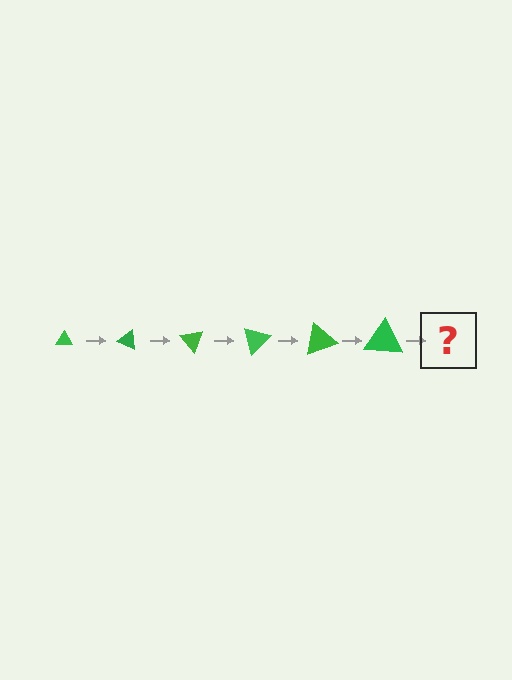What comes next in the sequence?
The next element should be a triangle, larger than the previous one and rotated 150 degrees from the start.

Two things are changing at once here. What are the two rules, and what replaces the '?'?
The two rules are that the triangle grows larger each step and it rotates 25 degrees each step. The '?' should be a triangle, larger than the previous one and rotated 150 degrees from the start.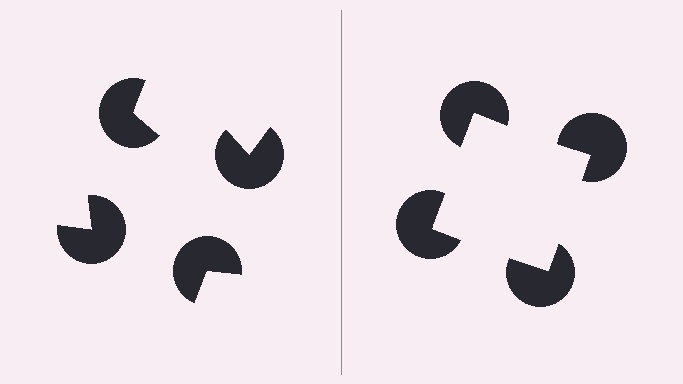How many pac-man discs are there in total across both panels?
8 — 4 on each side.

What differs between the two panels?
The pac-man discs are positioned identically on both sides; only the wedge orientations differ. On the right they align to a square; on the left they are misaligned.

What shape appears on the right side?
An illusory square.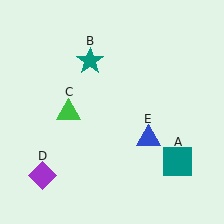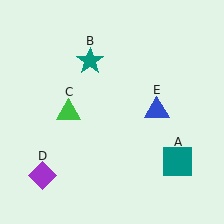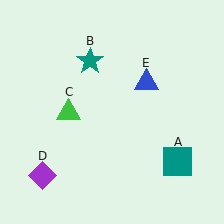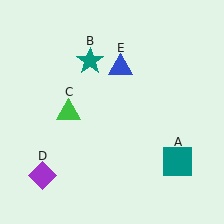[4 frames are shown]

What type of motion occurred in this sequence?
The blue triangle (object E) rotated counterclockwise around the center of the scene.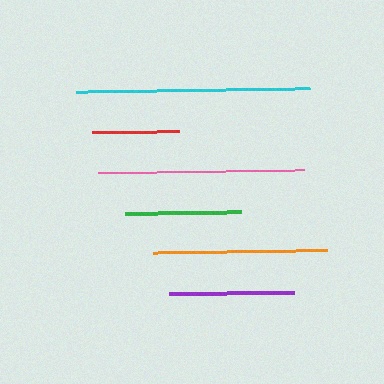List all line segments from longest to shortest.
From longest to shortest: cyan, pink, orange, purple, green, red.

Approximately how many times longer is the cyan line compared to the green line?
The cyan line is approximately 2.0 times the length of the green line.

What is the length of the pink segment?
The pink segment is approximately 205 pixels long.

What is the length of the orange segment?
The orange segment is approximately 174 pixels long.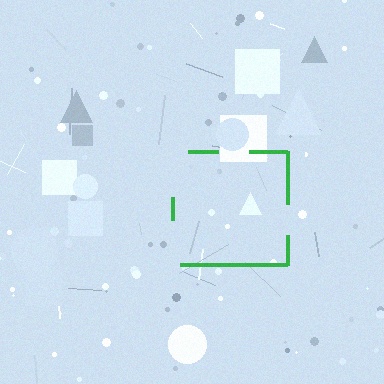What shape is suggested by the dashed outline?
The dashed outline suggests a square.